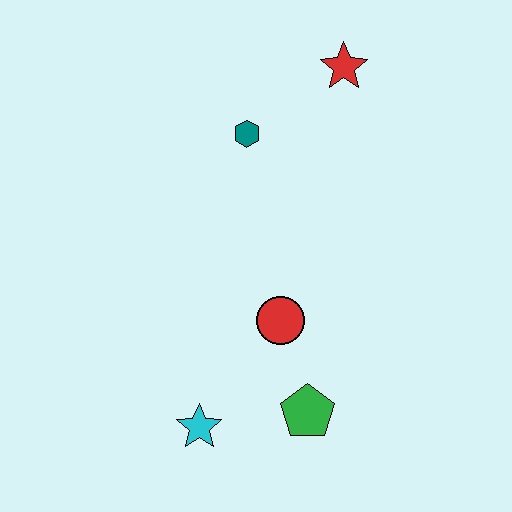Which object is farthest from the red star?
The cyan star is farthest from the red star.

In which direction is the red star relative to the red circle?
The red star is above the red circle.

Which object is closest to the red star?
The teal hexagon is closest to the red star.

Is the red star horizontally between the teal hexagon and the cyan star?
No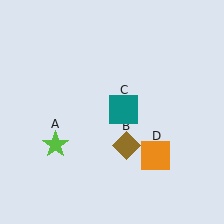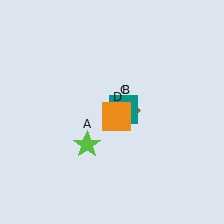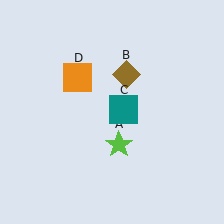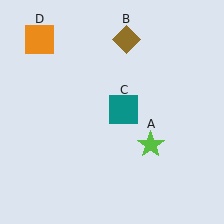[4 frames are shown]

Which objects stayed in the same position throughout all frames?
Teal square (object C) remained stationary.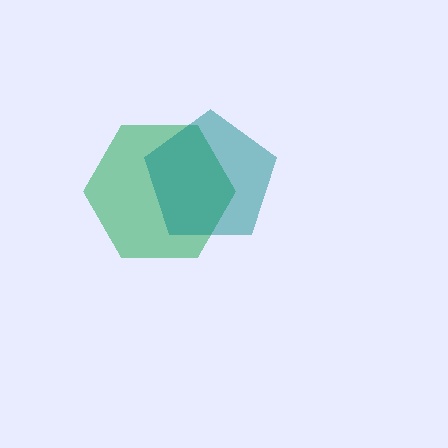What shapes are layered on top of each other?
The layered shapes are: a green hexagon, a teal pentagon.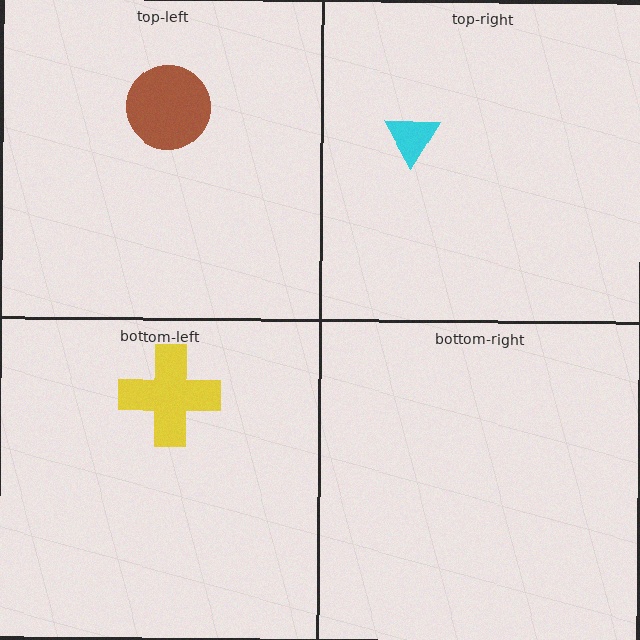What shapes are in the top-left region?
The brown circle.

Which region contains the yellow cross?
The bottom-left region.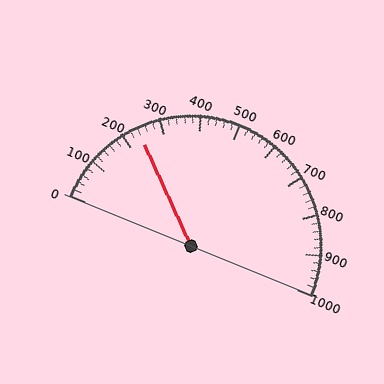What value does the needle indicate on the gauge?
The needle indicates approximately 240.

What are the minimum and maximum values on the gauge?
The gauge ranges from 0 to 1000.